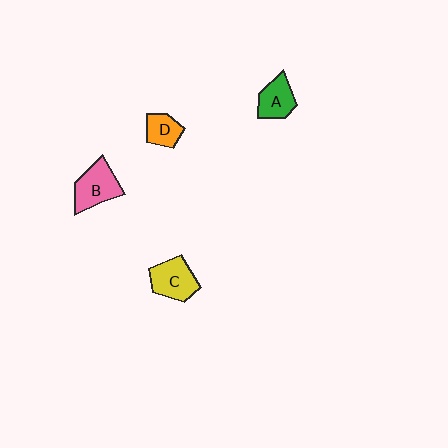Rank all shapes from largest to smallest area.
From largest to smallest: B (pink), C (yellow), A (green), D (orange).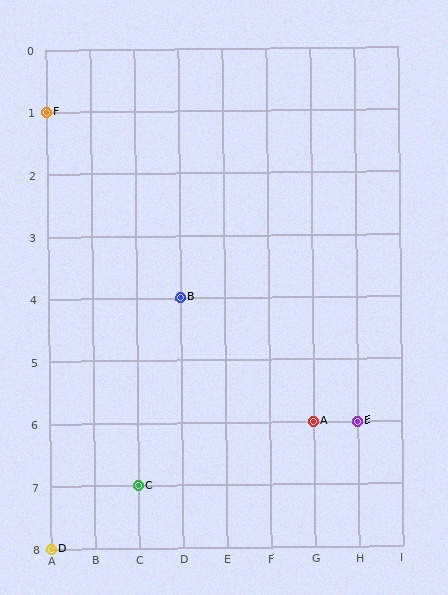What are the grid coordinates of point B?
Point B is at grid coordinates (D, 4).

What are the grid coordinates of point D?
Point D is at grid coordinates (A, 8).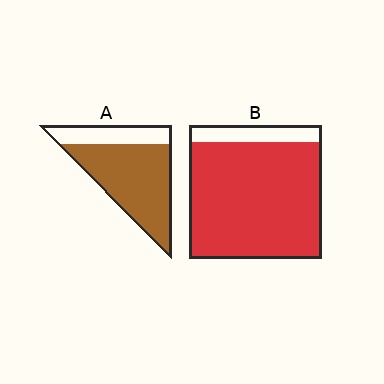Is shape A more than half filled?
Yes.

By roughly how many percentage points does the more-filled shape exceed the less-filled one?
By roughly 15 percentage points (B over A).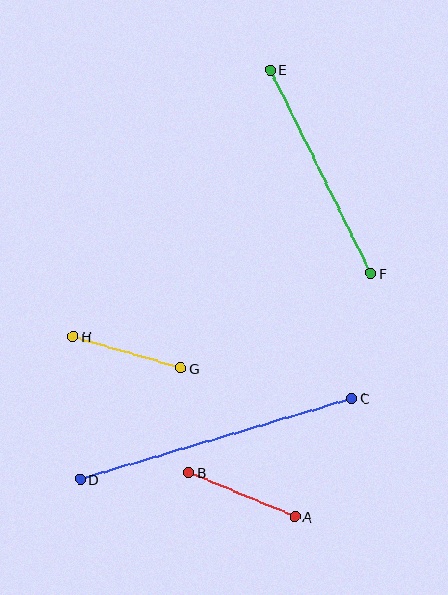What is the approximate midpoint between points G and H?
The midpoint is at approximately (127, 352) pixels.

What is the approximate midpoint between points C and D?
The midpoint is at approximately (216, 439) pixels.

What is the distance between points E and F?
The distance is approximately 227 pixels.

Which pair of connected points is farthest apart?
Points C and D are farthest apart.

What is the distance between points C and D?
The distance is approximately 284 pixels.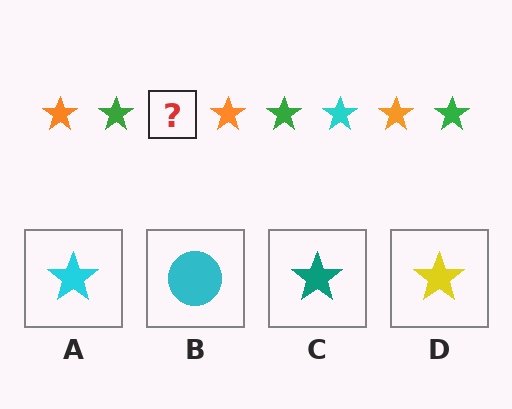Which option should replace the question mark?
Option A.